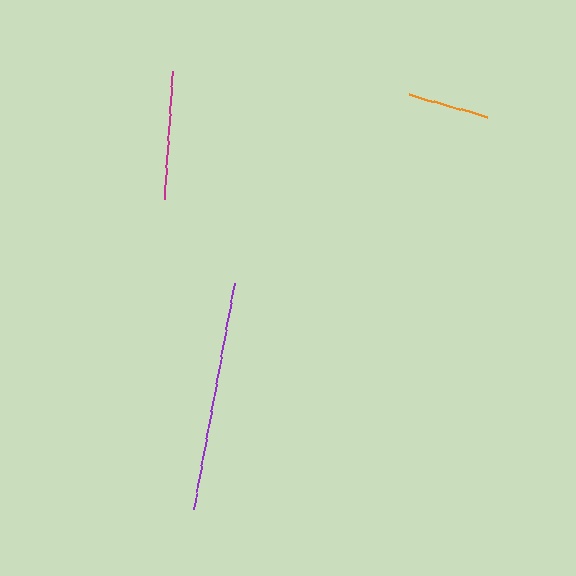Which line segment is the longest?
The purple line is the longest at approximately 230 pixels.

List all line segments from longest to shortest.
From longest to shortest: purple, magenta, orange.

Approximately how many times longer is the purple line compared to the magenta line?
The purple line is approximately 1.8 times the length of the magenta line.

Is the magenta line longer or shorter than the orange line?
The magenta line is longer than the orange line.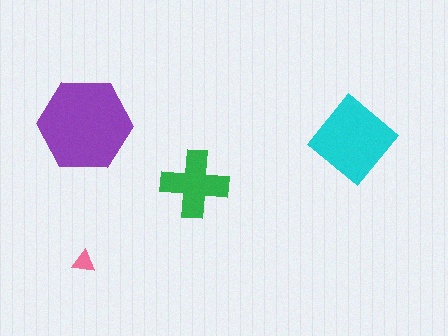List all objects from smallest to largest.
The pink triangle, the green cross, the cyan diamond, the purple hexagon.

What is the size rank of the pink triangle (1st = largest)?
4th.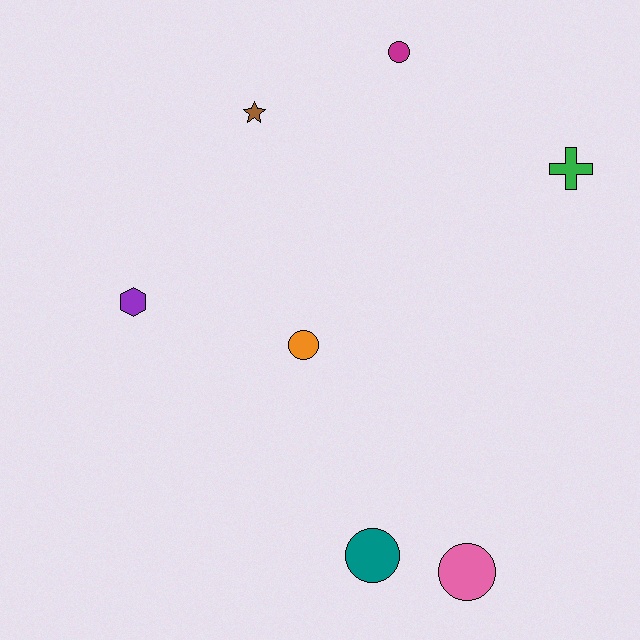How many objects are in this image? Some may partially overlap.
There are 7 objects.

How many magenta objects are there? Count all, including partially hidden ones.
There is 1 magenta object.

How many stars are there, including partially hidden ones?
There is 1 star.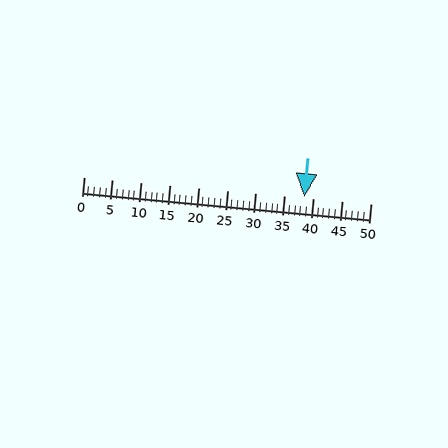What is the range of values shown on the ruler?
The ruler shows values from 0 to 50.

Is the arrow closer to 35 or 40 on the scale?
The arrow is closer to 40.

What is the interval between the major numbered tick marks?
The major tick marks are spaced 5 units apart.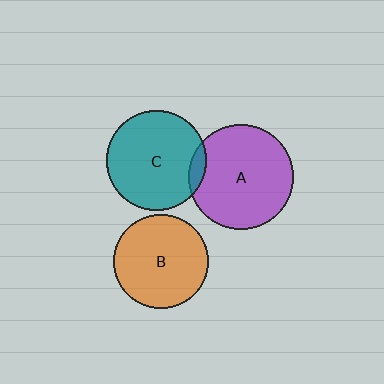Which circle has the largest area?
Circle A (purple).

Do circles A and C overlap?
Yes.